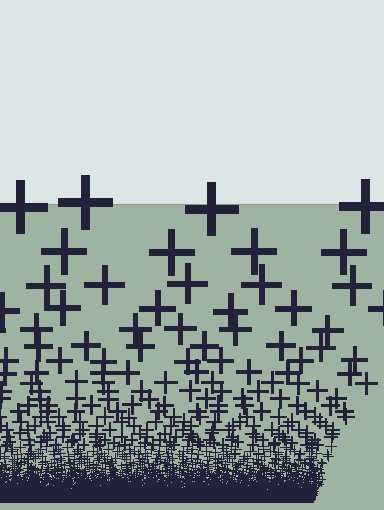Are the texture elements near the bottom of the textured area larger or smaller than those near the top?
Smaller. The gradient is inverted — elements near the bottom are smaller and denser.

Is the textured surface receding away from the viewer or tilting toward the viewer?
The surface appears to tilt toward the viewer. Texture elements get larger and sparser toward the top.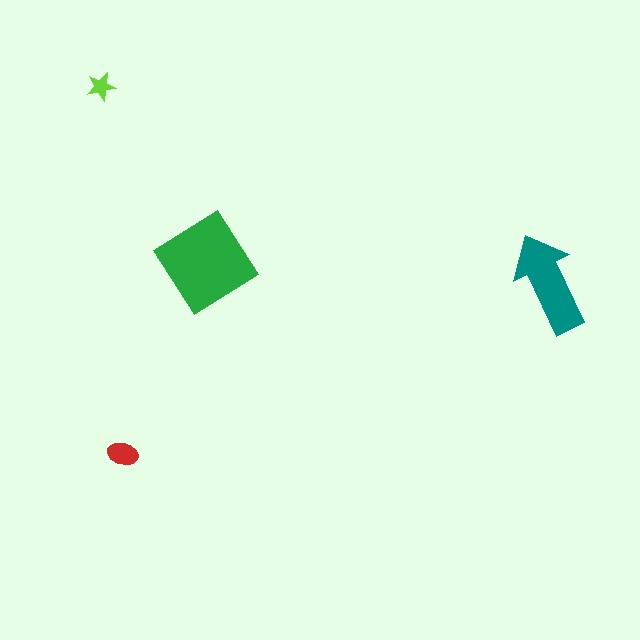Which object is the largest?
The green diamond.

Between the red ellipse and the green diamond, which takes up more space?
The green diamond.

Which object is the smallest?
The lime star.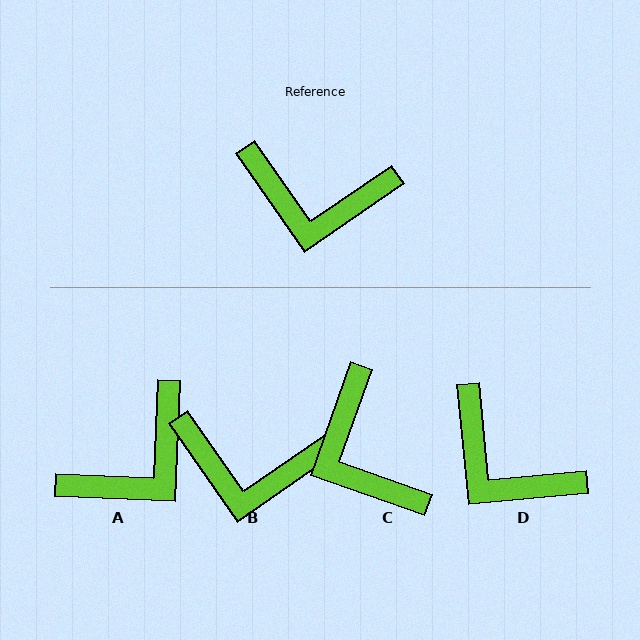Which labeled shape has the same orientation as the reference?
B.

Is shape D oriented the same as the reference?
No, it is off by about 29 degrees.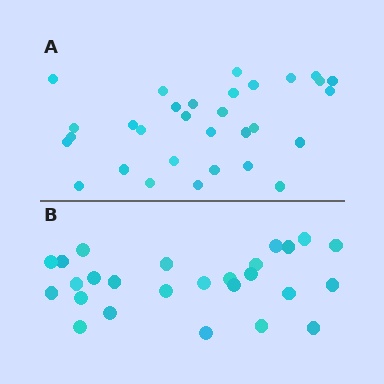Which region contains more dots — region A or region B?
Region A (the top region) has more dots.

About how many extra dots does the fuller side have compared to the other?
Region A has about 5 more dots than region B.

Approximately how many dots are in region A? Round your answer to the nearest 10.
About 30 dots. (The exact count is 31, which rounds to 30.)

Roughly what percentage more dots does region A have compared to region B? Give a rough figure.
About 20% more.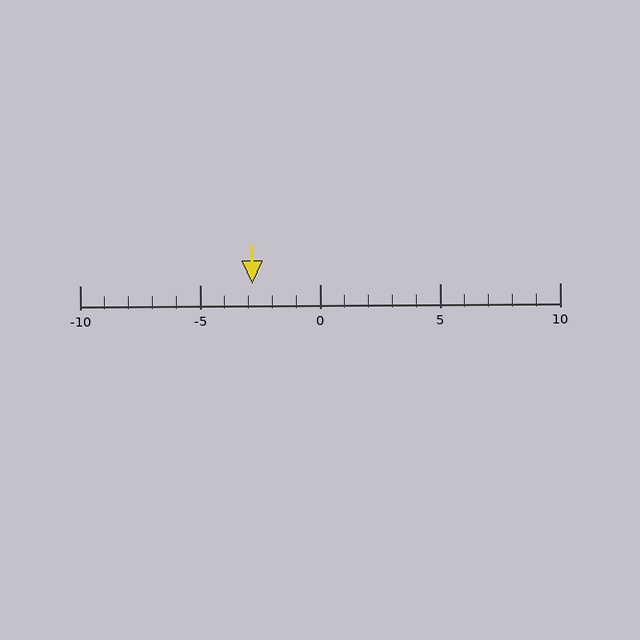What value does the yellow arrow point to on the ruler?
The yellow arrow points to approximately -3.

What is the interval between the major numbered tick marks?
The major tick marks are spaced 5 units apart.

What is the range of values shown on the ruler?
The ruler shows values from -10 to 10.